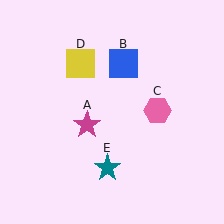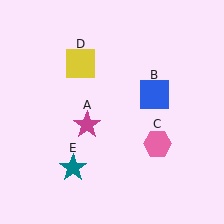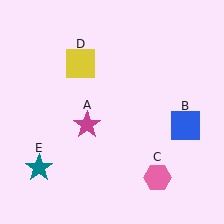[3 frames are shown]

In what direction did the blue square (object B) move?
The blue square (object B) moved down and to the right.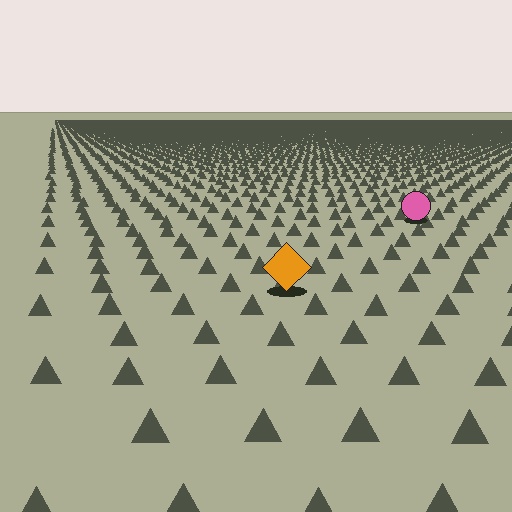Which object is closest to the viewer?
The orange diamond is closest. The texture marks near it are larger and more spread out.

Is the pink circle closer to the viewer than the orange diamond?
No. The orange diamond is closer — you can tell from the texture gradient: the ground texture is coarser near it.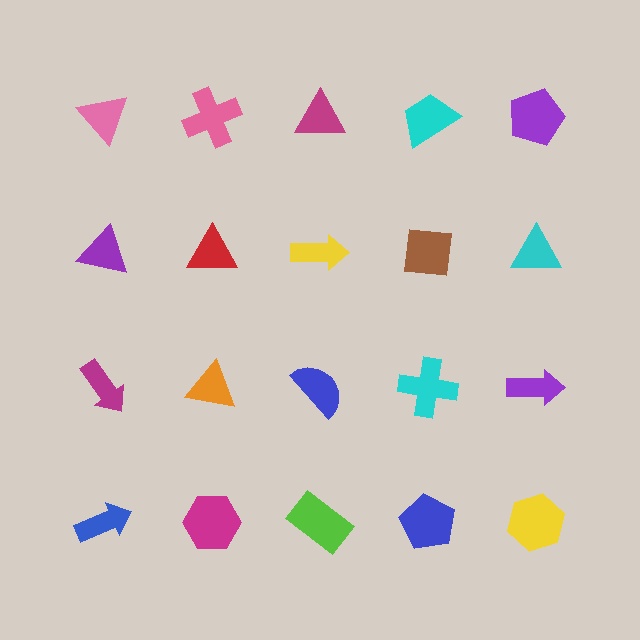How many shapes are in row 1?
5 shapes.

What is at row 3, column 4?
A cyan cross.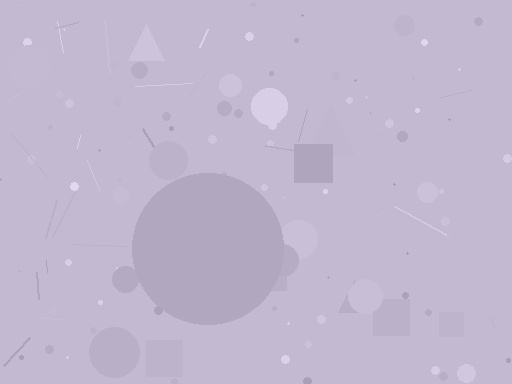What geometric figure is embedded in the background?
A circle is embedded in the background.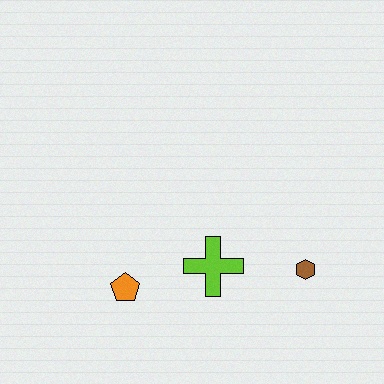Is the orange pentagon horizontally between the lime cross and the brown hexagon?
No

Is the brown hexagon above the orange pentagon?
Yes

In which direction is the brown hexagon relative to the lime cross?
The brown hexagon is to the right of the lime cross.